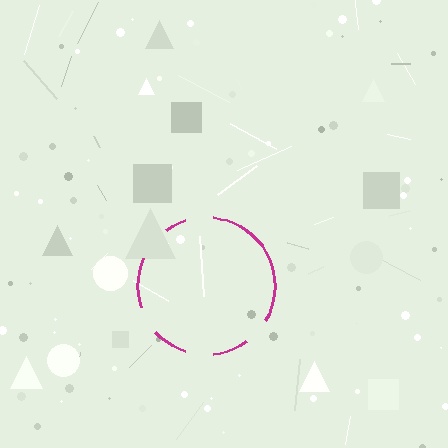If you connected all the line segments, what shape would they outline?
They would outline a circle.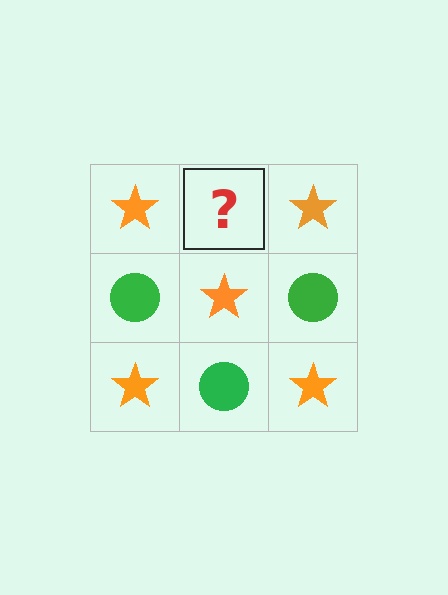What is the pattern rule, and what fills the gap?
The rule is that it alternates orange star and green circle in a checkerboard pattern. The gap should be filled with a green circle.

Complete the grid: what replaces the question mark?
The question mark should be replaced with a green circle.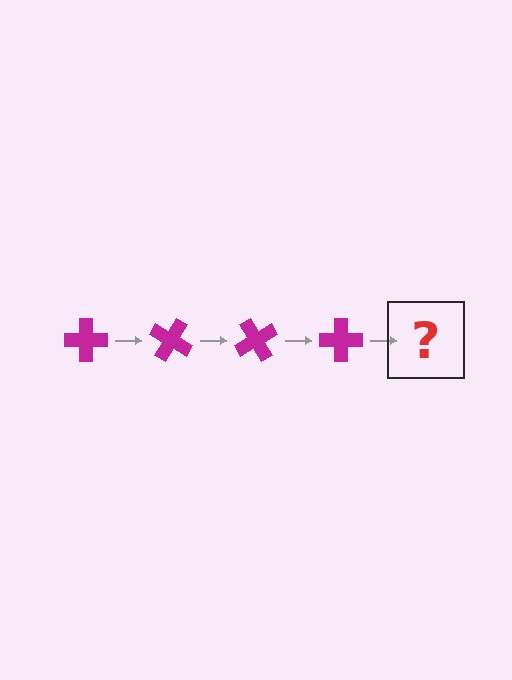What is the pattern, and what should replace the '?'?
The pattern is that the cross rotates 30 degrees each step. The '?' should be a magenta cross rotated 120 degrees.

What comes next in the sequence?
The next element should be a magenta cross rotated 120 degrees.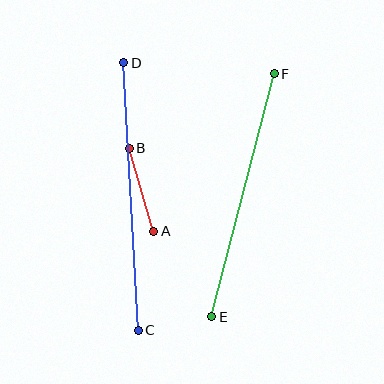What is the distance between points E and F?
The distance is approximately 251 pixels.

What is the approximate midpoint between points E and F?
The midpoint is at approximately (243, 195) pixels.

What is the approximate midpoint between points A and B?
The midpoint is at approximately (142, 190) pixels.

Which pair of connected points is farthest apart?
Points C and D are farthest apart.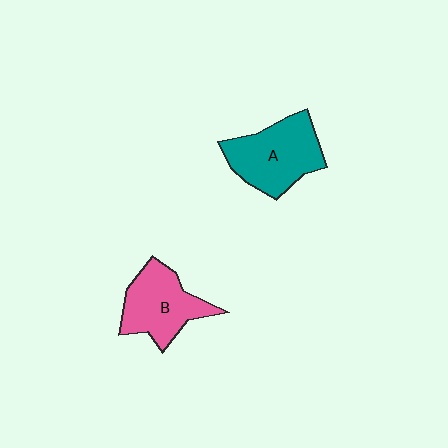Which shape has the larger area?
Shape A (teal).